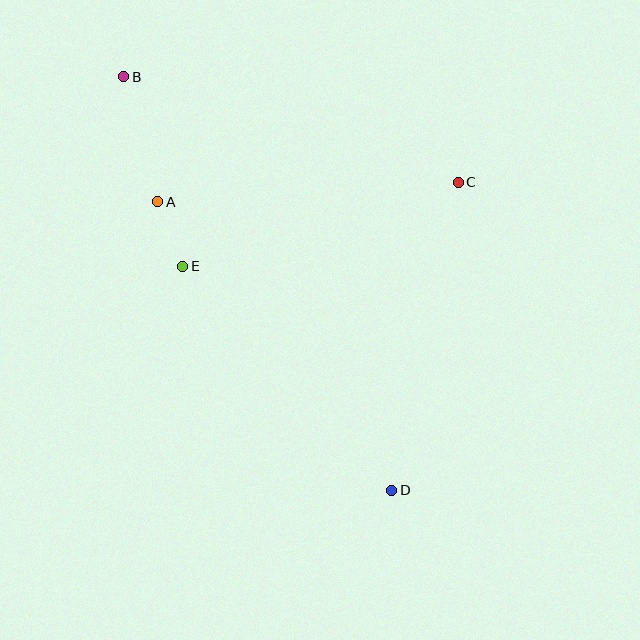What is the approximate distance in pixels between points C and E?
The distance between C and E is approximately 288 pixels.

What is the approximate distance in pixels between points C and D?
The distance between C and D is approximately 315 pixels.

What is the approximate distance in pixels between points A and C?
The distance between A and C is approximately 301 pixels.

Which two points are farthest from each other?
Points B and D are farthest from each other.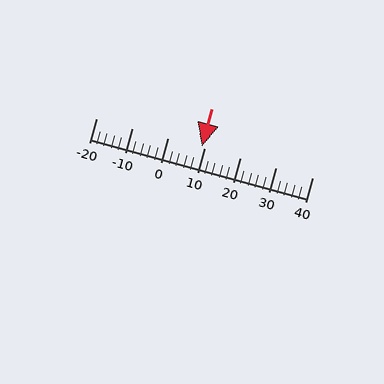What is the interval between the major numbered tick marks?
The major tick marks are spaced 10 units apart.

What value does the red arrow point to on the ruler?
The red arrow points to approximately 9.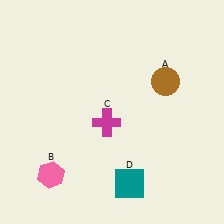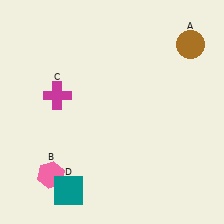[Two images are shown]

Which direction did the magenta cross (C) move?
The magenta cross (C) moved left.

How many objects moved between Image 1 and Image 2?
3 objects moved between the two images.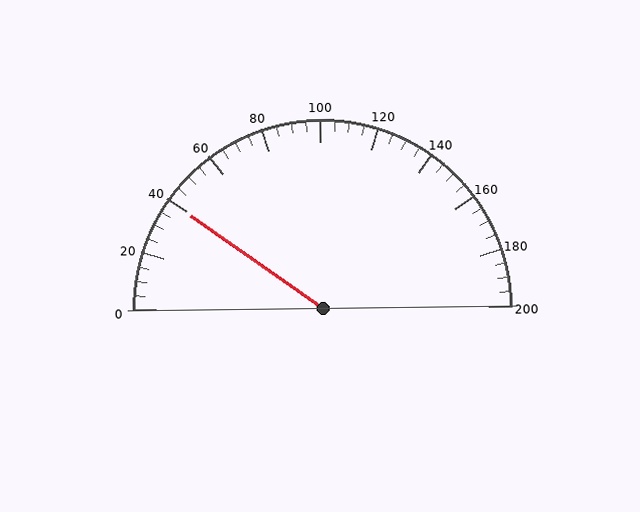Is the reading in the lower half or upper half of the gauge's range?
The reading is in the lower half of the range (0 to 200).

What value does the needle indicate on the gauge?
The needle indicates approximately 40.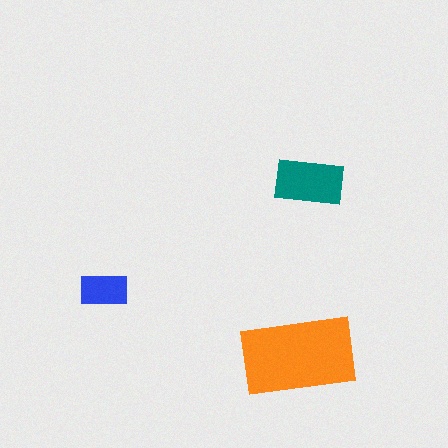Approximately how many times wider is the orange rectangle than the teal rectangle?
About 1.5 times wider.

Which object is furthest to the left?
The blue rectangle is leftmost.